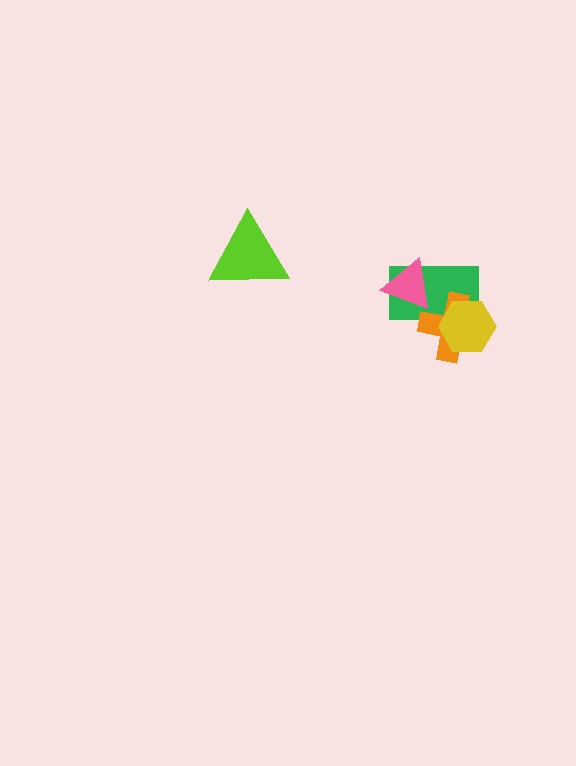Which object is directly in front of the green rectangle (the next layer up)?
The orange cross is directly in front of the green rectangle.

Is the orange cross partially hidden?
Yes, it is partially covered by another shape.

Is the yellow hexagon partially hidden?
No, no other shape covers it.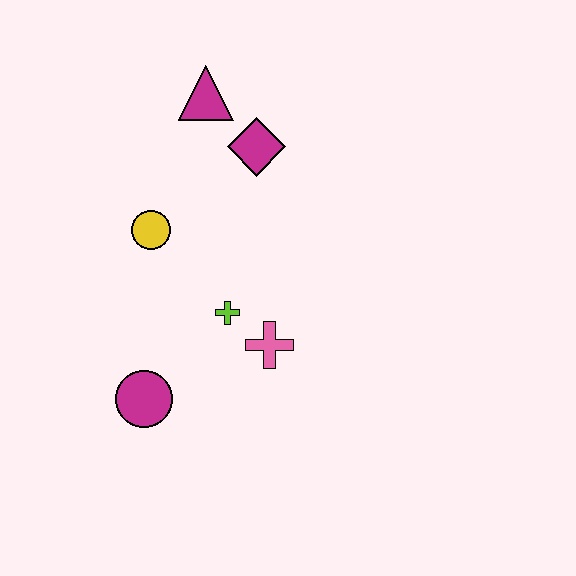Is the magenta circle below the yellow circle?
Yes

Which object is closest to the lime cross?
The pink cross is closest to the lime cross.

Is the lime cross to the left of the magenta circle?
No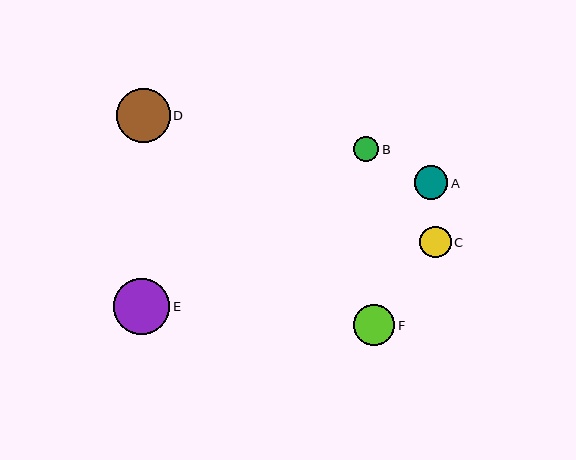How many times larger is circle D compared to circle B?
Circle D is approximately 2.2 times the size of circle B.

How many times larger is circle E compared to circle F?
Circle E is approximately 1.4 times the size of circle F.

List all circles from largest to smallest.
From largest to smallest: E, D, F, A, C, B.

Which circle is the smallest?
Circle B is the smallest with a size of approximately 25 pixels.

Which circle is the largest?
Circle E is the largest with a size of approximately 56 pixels.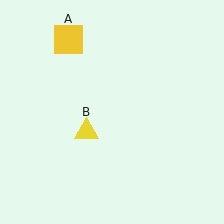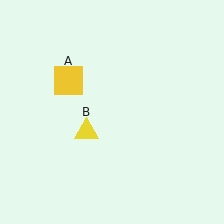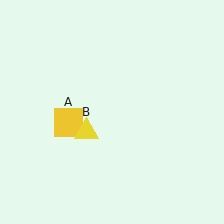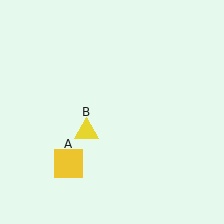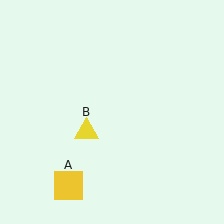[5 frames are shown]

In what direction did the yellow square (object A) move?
The yellow square (object A) moved down.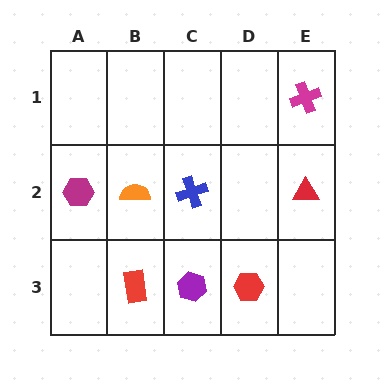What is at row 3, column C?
A purple hexagon.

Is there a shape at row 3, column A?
No, that cell is empty.